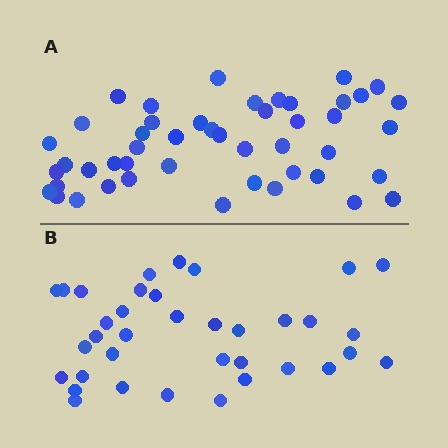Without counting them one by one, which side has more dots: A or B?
Region A (the top region) has more dots.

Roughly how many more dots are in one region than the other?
Region A has roughly 12 or so more dots than region B.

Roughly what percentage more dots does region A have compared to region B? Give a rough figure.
About 30% more.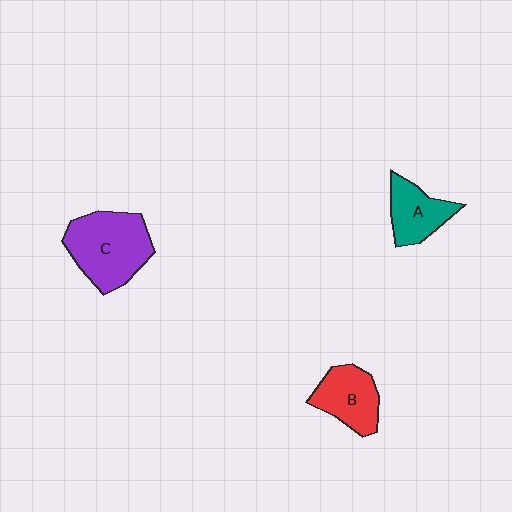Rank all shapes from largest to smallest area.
From largest to smallest: C (purple), B (red), A (teal).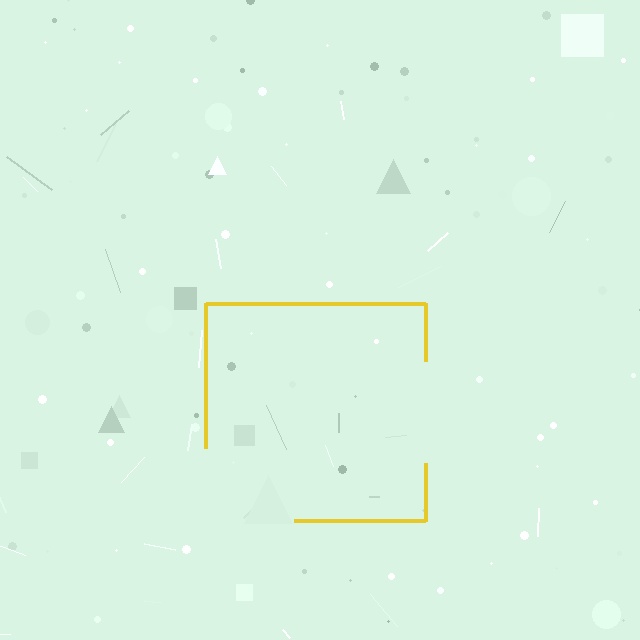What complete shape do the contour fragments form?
The contour fragments form a square.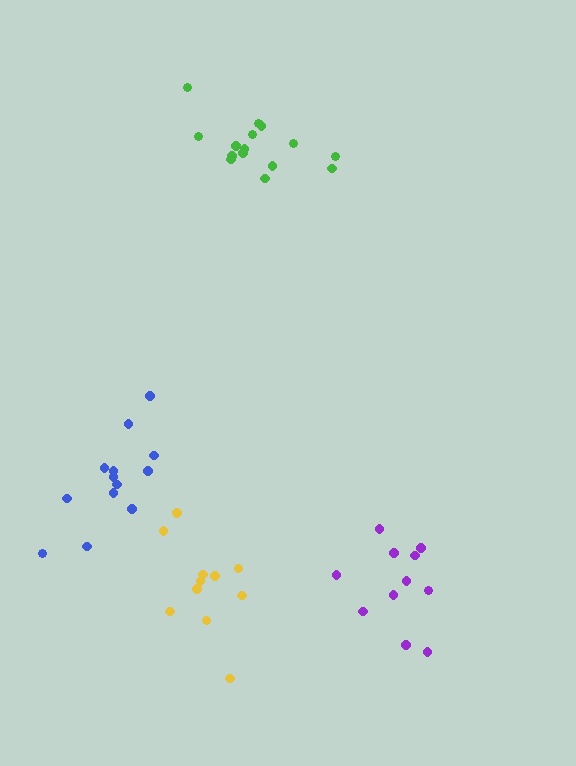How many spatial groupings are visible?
There are 4 spatial groupings.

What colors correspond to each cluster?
The clusters are colored: blue, green, purple, yellow.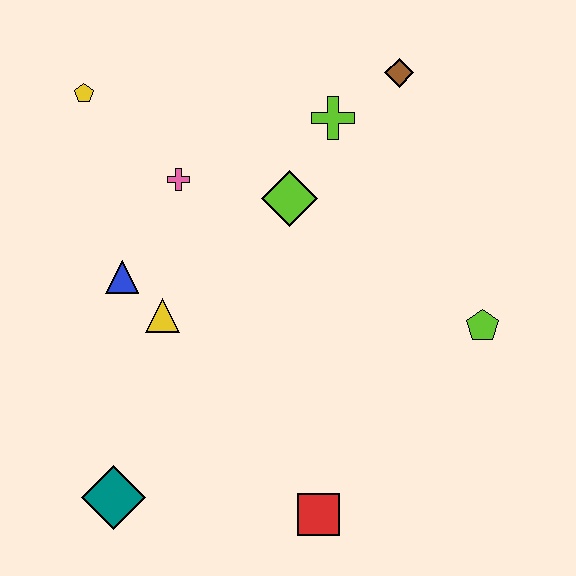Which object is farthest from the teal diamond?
The brown diamond is farthest from the teal diamond.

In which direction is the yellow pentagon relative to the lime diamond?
The yellow pentagon is to the left of the lime diamond.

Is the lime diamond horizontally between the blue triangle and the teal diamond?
No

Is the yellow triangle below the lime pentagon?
No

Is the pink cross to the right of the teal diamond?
Yes